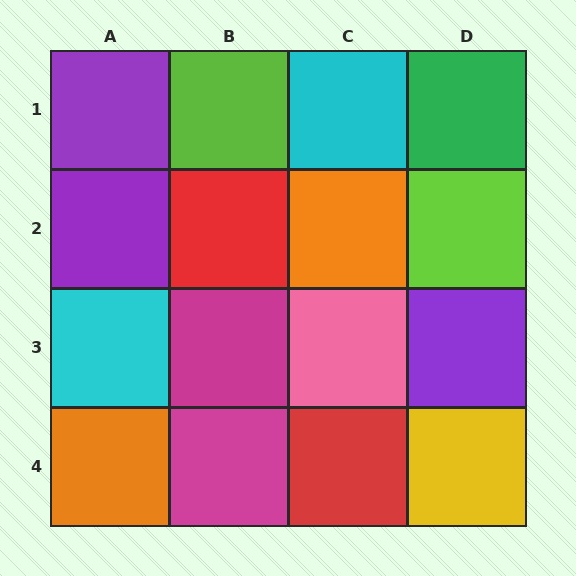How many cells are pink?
1 cell is pink.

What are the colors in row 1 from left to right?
Purple, lime, cyan, green.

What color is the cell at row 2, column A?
Purple.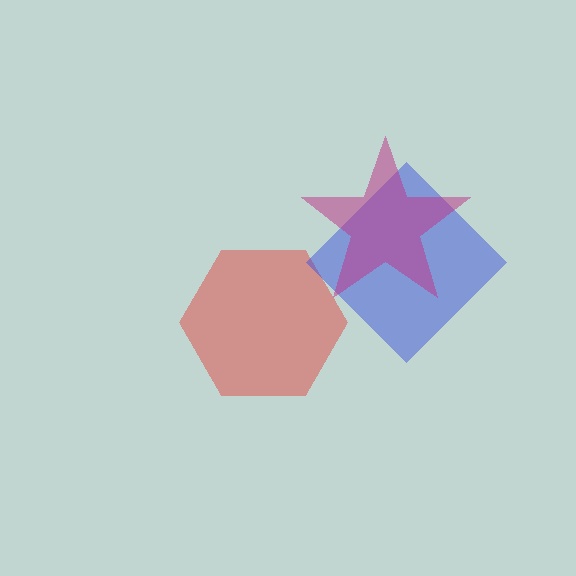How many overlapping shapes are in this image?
There are 3 overlapping shapes in the image.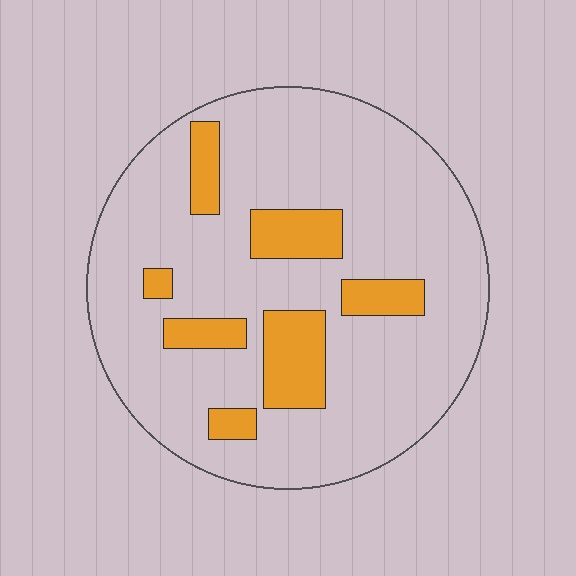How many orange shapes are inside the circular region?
7.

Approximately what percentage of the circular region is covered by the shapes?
Approximately 15%.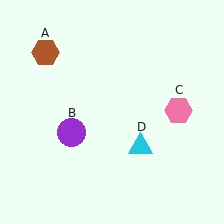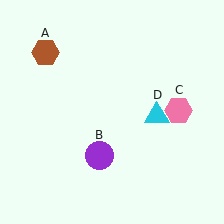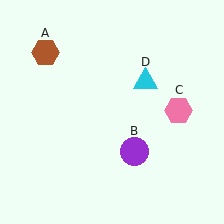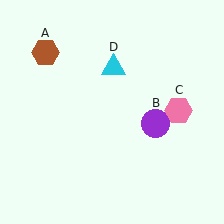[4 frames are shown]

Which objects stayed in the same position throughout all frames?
Brown hexagon (object A) and pink hexagon (object C) remained stationary.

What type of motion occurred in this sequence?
The purple circle (object B), cyan triangle (object D) rotated counterclockwise around the center of the scene.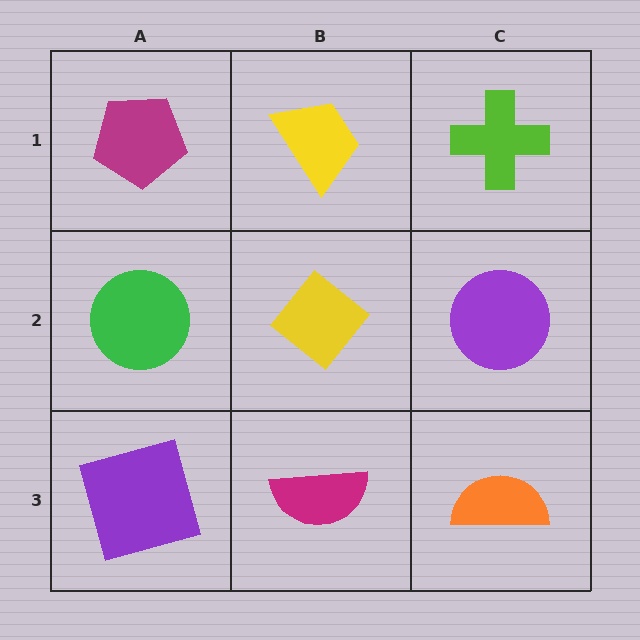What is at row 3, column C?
An orange semicircle.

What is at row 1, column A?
A magenta pentagon.